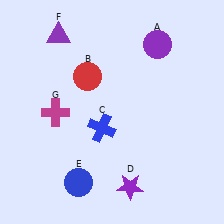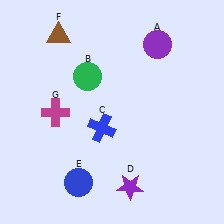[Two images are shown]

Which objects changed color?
B changed from red to green. F changed from purple to brown.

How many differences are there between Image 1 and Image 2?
There are 2 differences between the two images.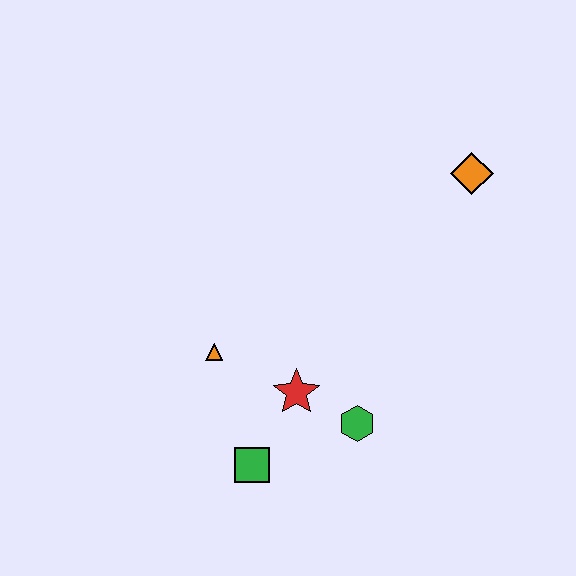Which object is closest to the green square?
The red star is closest to the green square.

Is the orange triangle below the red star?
No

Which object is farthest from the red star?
The orange diamond is farthest from the red star.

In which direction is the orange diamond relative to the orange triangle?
The orange diamond is to the right of the orange triangle.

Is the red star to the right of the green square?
Yes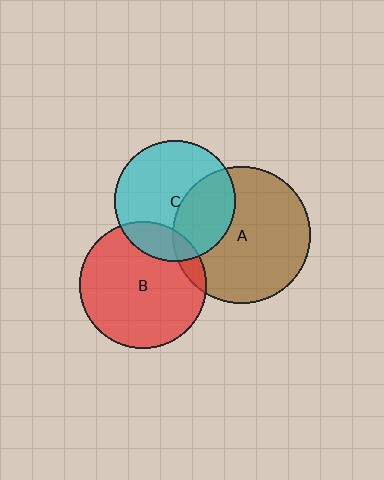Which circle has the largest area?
Circle A (brown).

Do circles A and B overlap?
Yes.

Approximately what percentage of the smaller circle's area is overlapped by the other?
Approximately 10%.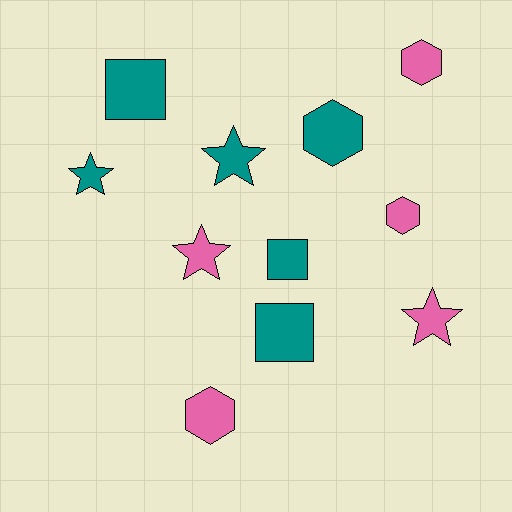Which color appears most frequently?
Teal, with 6 objects.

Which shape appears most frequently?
Star, with 4 objects.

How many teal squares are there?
There are 3 teal squares.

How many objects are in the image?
There are 11 objects.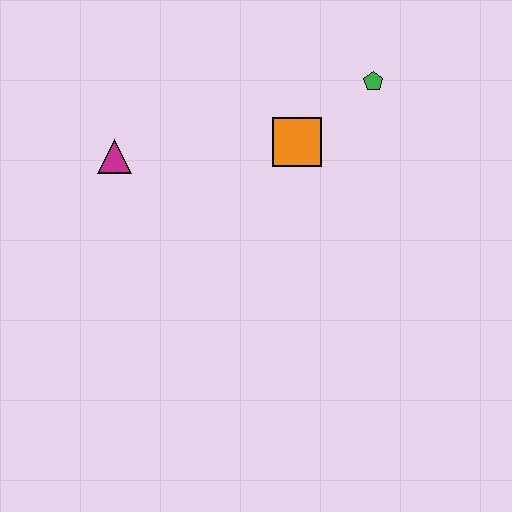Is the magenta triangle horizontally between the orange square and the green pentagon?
No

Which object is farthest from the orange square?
The magenta triangle is farthest from the orange square.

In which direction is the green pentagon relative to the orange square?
The green pentagon is to the right of the orange square.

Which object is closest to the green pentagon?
The orange square is closest to the green pentagon.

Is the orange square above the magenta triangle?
Yes